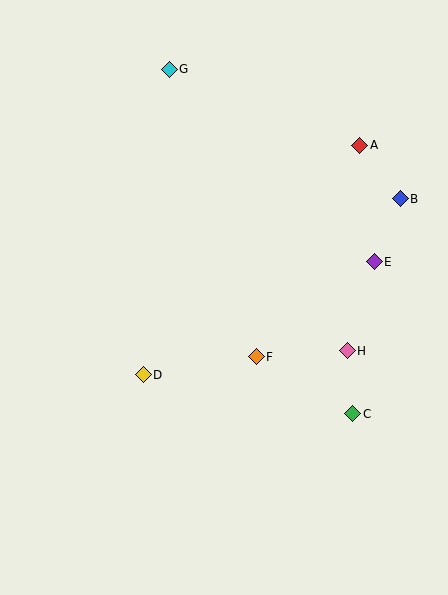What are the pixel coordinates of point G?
Point G is at (169, 69).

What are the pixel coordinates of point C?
Point C is at (353, 414).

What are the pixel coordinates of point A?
Point A is at (360, 145).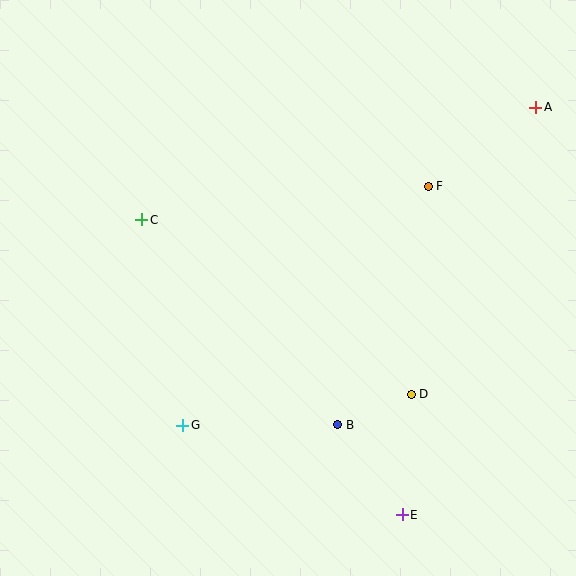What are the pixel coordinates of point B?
Point B is at (338, 425).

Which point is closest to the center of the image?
Point B at (338, 425) is closest to the center.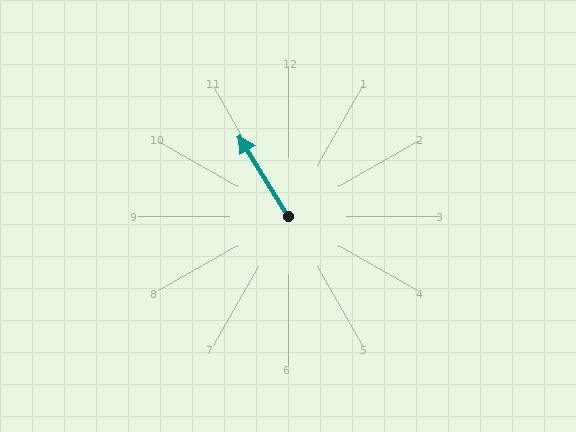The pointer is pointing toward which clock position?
Roughly 11 o'clock.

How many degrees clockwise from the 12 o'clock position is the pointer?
Approximately 329 degrees.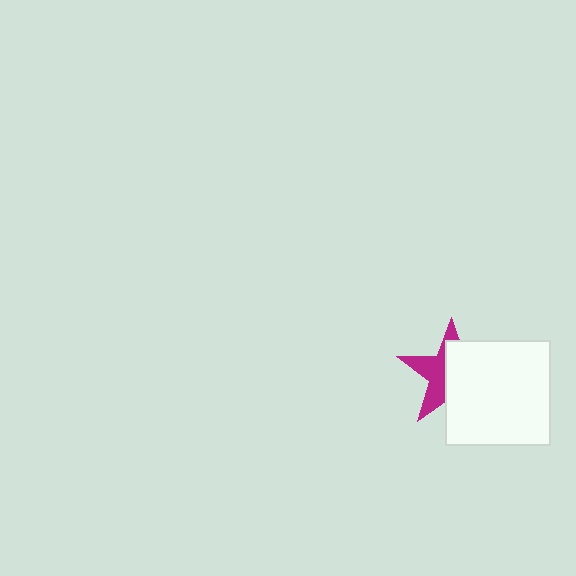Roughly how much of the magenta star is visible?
A small part of it is visible (roughly 44%).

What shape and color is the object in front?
The object in front is a white square.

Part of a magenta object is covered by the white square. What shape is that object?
It is a star.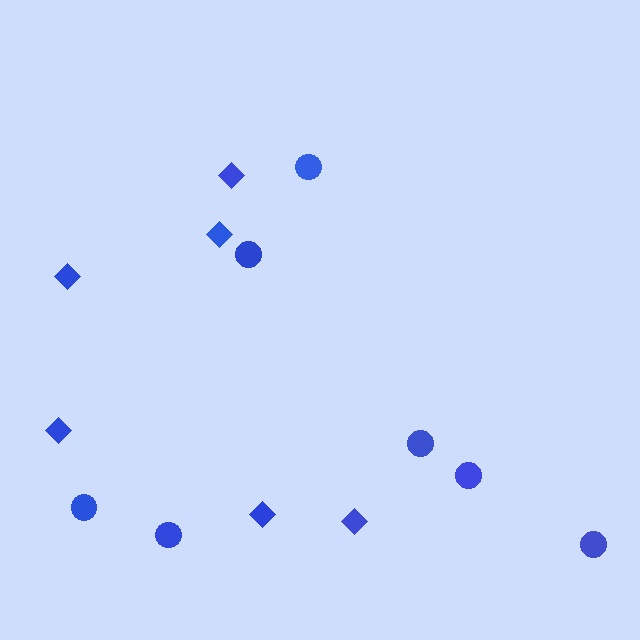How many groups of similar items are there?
There are 2 groups: one group of diamonds (6) and one group of circles (7).